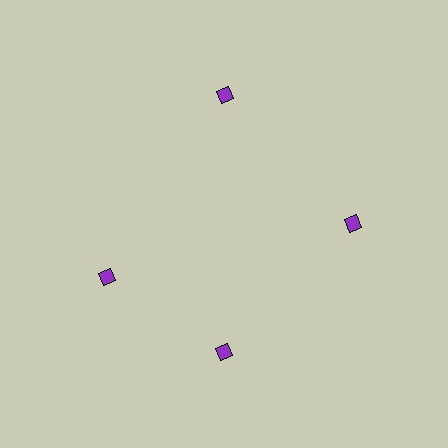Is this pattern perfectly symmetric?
No. The 4 purple diamonds are arranged in a ring, but one element near the 9 o'clock position is rotated out of alignment along the ring, breaking the 4-fold rotational symmetry.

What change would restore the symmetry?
The symmetry would be restored by rotating it back into even spacing with its neighbors so that all 4 diamonds sit at equal angles and equal distance from the center.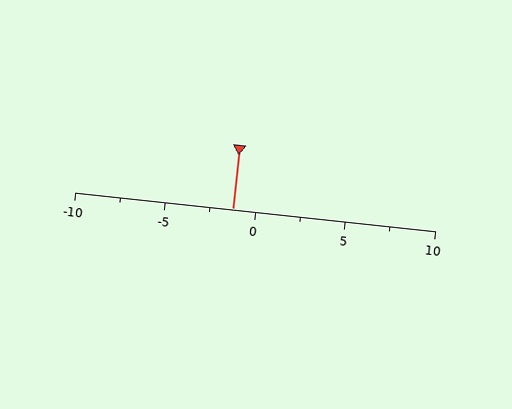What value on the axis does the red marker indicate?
The marker indicates approximately -1.2.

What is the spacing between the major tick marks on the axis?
The major ticks are spaced 5 apart.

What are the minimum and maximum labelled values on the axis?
The axis runs from -10 to 10.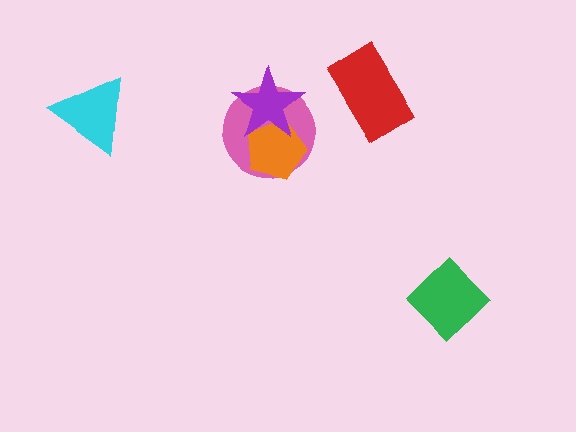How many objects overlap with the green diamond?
0 objects overlap with the green diamond.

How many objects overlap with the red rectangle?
0 objects overlap with the red rectangle.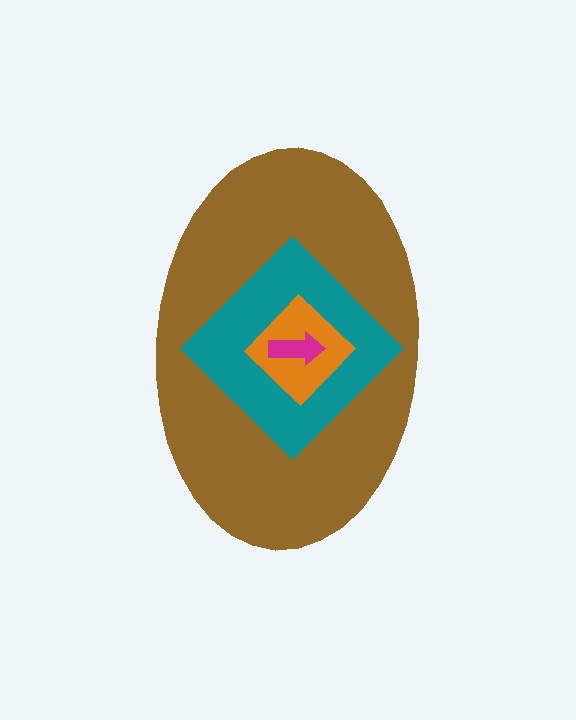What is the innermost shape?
The magenta arrow.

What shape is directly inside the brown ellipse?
The teal diamond.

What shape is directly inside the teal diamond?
The orange diamond.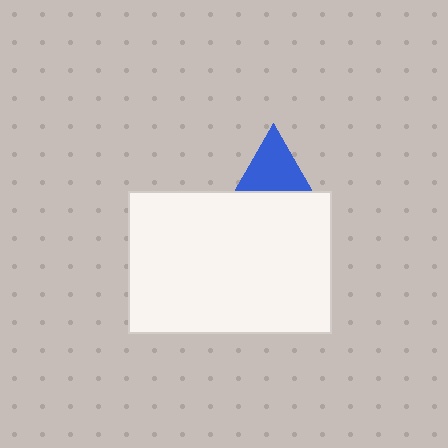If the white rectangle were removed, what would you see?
You would see the complete blue triangle.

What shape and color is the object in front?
The object in front is a white rectangle.